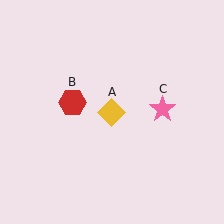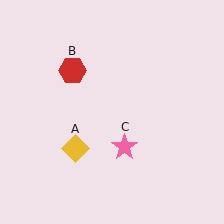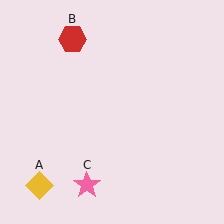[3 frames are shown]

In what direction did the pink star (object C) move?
The pink star (object C) moved down and to the left.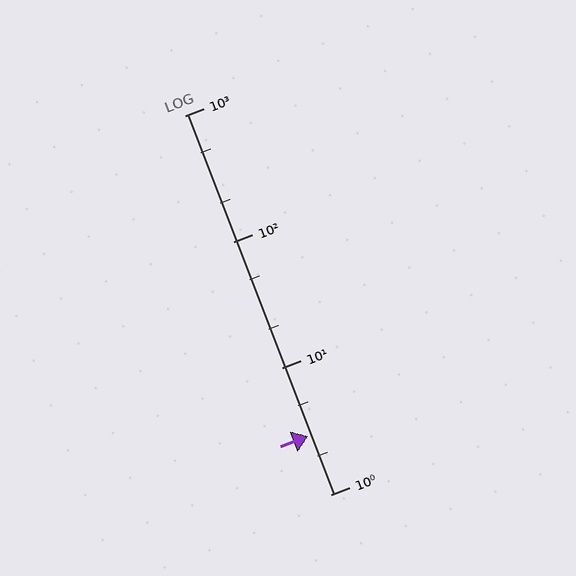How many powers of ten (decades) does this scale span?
The scale spans 3 decades, from 1 to 1000.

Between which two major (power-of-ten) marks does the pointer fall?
The pointer is between 1 and 10.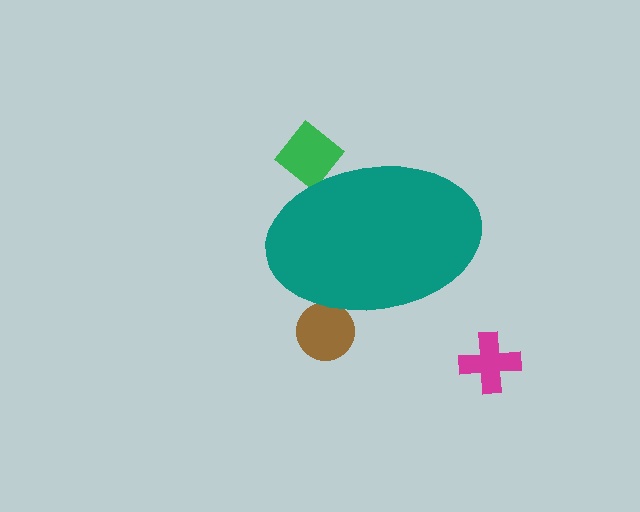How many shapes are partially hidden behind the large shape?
2 shapes are partially hidden.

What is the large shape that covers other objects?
A teal ellipse.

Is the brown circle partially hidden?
Yes, the brown circle is partially hidden behind the teal ellipse.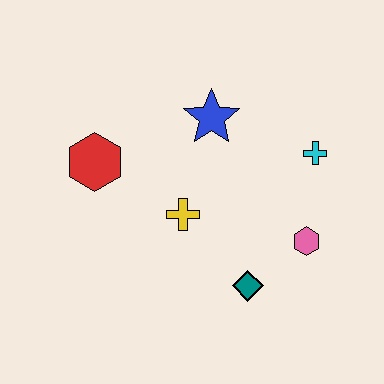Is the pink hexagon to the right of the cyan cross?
No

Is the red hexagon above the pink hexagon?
Yes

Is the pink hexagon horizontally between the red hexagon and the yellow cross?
No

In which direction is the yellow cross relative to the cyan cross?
The yellow cross is to the left of the cyan cross.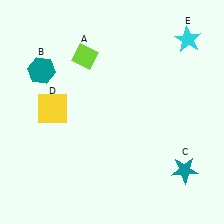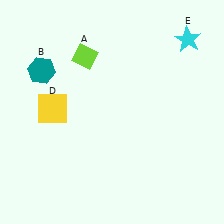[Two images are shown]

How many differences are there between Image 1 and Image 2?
There is 1 difference between the two images.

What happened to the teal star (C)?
The teal star (C) was removed in Image 2. It was in the bottom-right area of Image 1.